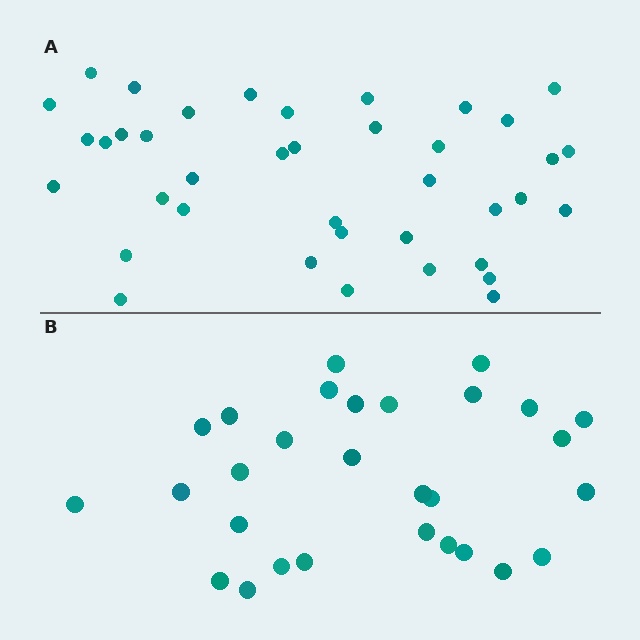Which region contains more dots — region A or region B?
Region A (the top region) has more dots.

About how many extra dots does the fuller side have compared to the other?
Region A has roughly 10 or so more dots than region B.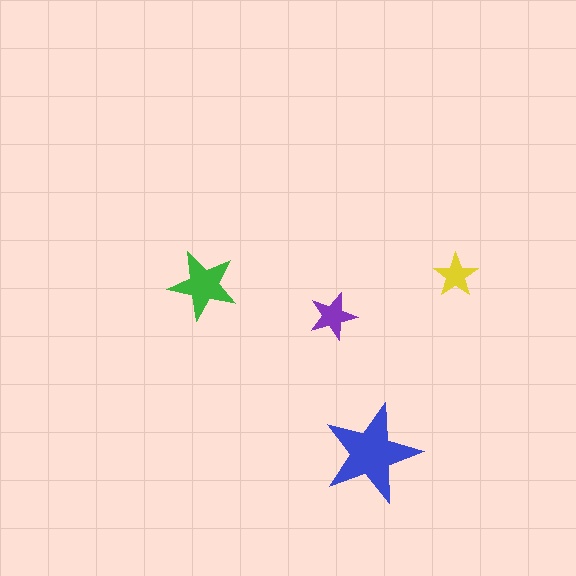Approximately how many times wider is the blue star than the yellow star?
About 2 times wider.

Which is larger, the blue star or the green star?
The blue one.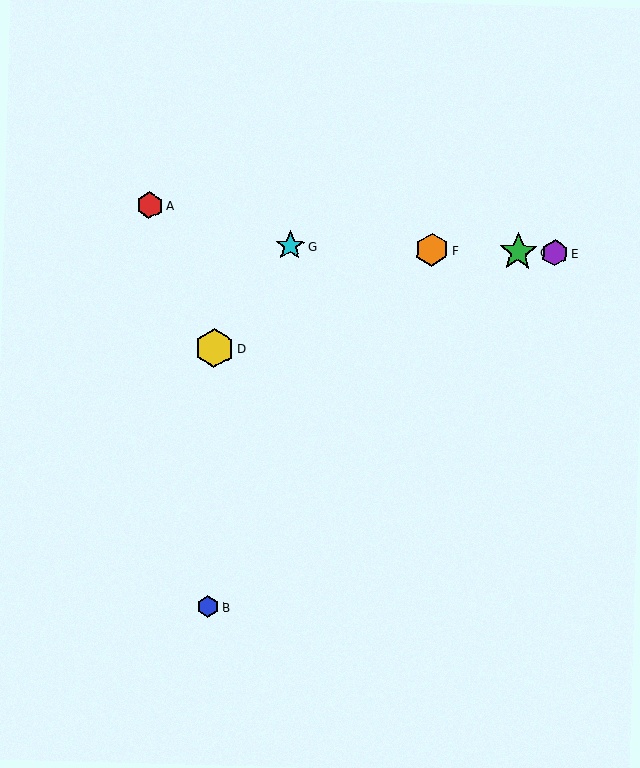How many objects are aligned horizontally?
4 objects (C, E, F, G) are aligned horizontally.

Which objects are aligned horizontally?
Objects C, E, F, G are aligned horizontally.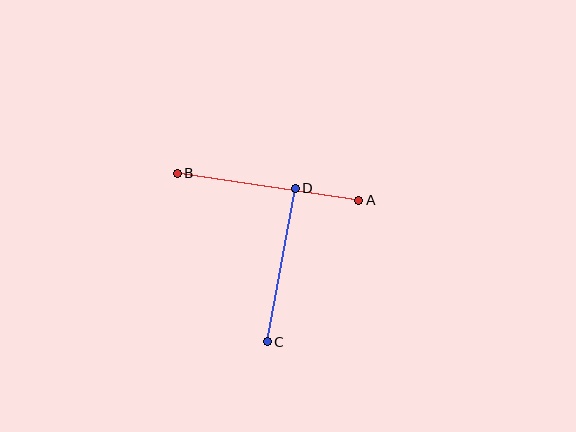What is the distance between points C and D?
The distance is approximately 156 pixels.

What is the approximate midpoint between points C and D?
The midpoint is at approximately (281, 265) pixels.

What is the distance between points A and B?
The distance is approximately 183 pixels.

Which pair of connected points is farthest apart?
Points A and B are farthest apart.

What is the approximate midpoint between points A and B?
The midpoint is at approximately (268, 187) pixels.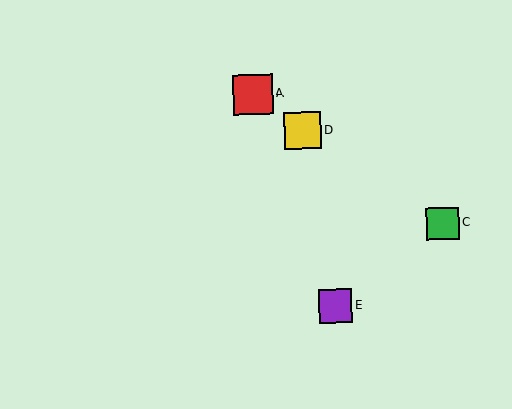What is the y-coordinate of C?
Object C is at y≈223.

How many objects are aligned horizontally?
2 objects (B, D) are aligned horizontally.